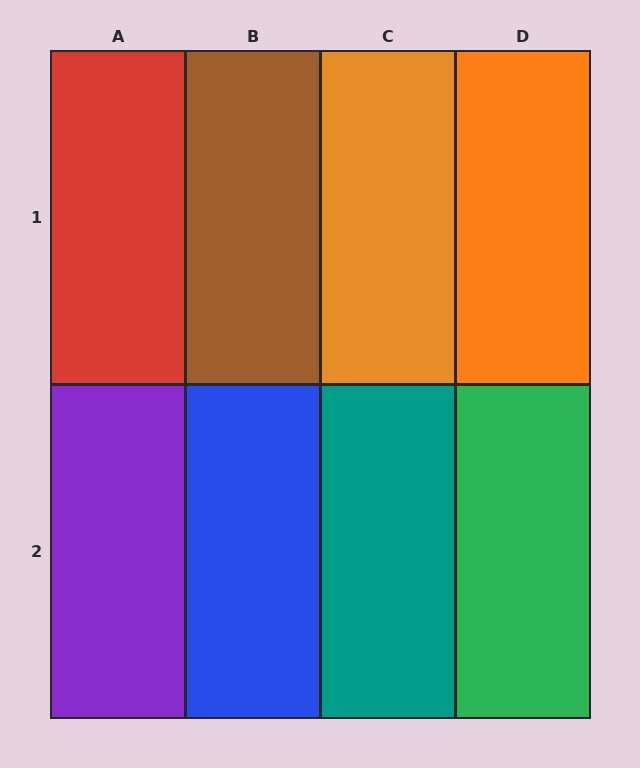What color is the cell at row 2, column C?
Teal.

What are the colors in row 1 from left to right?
Red, brown, orange, orange.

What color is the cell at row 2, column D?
Green.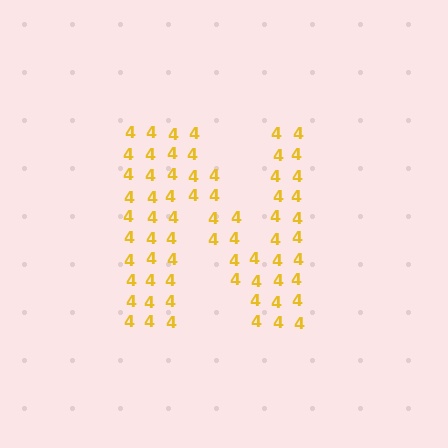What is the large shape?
The large shape is the letter N.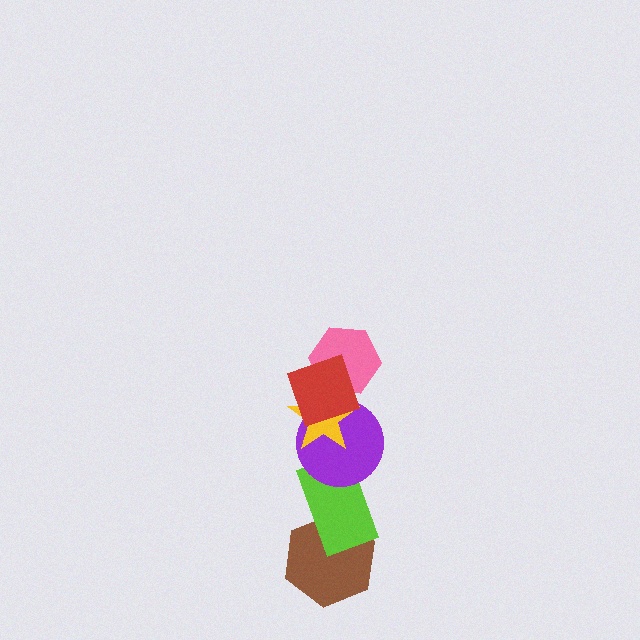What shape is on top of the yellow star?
The pink hexagon is on top of the yellow star.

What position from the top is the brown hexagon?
The brown hexagon is 6th from the top.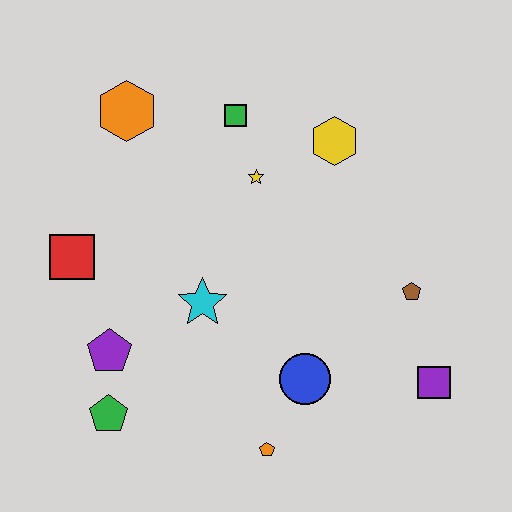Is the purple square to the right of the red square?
Yes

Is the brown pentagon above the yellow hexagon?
No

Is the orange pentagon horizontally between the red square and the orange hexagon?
No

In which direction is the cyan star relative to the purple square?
The cyan star is to the left of the purple square.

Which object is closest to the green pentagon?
The purple pentagon is closest to the green pentagon.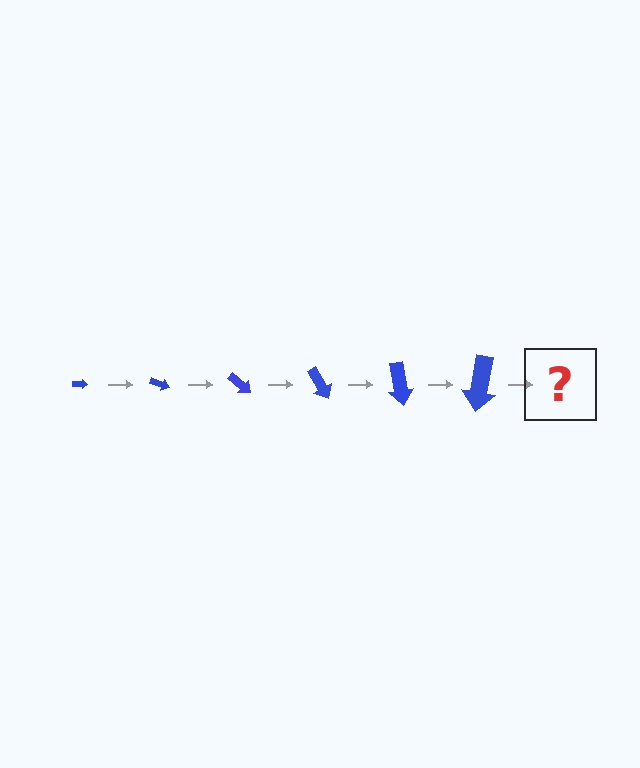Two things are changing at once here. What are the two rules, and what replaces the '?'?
The two rules are that the arrow grows larger each step and it rotates 20 degrees each step. The '?' should be an arrow, larger than the previous one and rotated 120 degrees from the start.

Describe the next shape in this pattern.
It should be an arrow, larger than the previous one and rotated 120 degrees from the start.